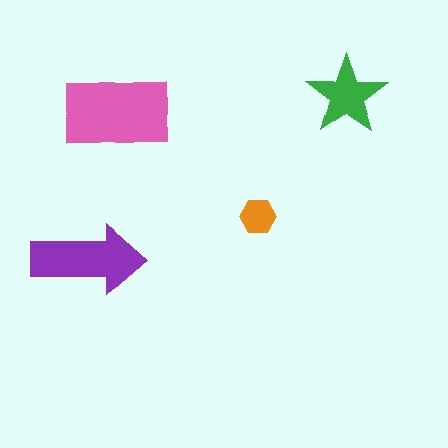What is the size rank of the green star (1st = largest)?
3rd.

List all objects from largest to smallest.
The pink rectangle, the purple arrow, the green star, the orange hexagon.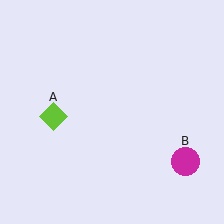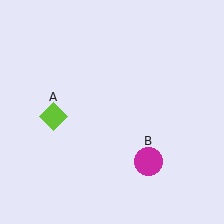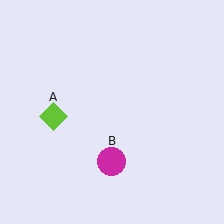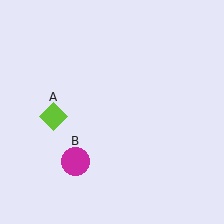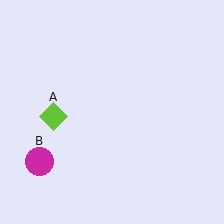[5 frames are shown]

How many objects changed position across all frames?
1 object changed position: magenta circle (object B).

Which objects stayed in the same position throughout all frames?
Lime diamond (object A) remained stationary.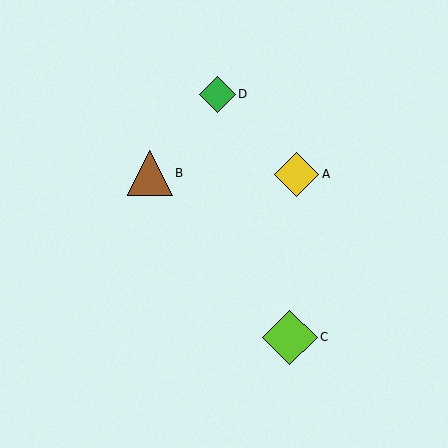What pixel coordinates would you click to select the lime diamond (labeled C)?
Click at (290, 337) to select the lime diamond C.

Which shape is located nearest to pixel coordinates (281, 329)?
The lime diamond (labeled C) at (290, 337) is nearest to that location.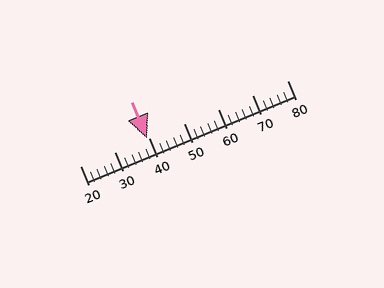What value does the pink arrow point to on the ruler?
The pink arrow points to approximately 39.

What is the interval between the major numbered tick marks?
The major tick marks are spaced 10 units apart.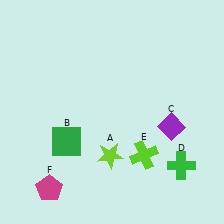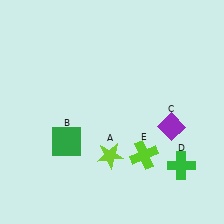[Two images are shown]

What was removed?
The magenta pentagon (F) was removed in Image 2.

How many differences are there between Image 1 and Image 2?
There is 1 difference between the two images.